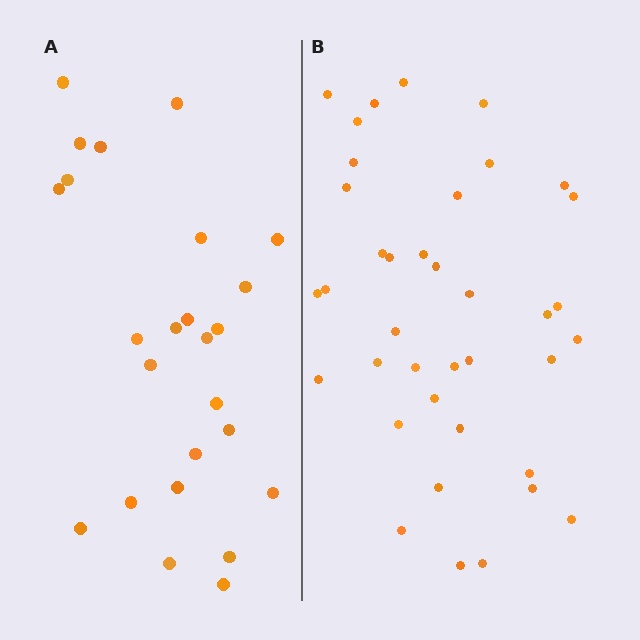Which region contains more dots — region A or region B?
Region B (the right region) has more dots.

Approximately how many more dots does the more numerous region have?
Region B has approximately 15 more dots than region A.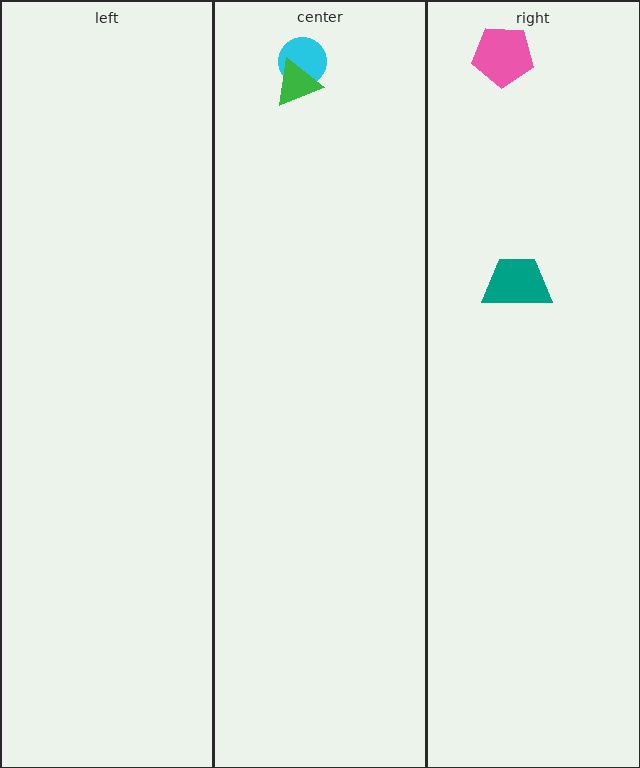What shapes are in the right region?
The teal trapezoid, the pink pentagon.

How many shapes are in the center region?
2.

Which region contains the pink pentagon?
The right region.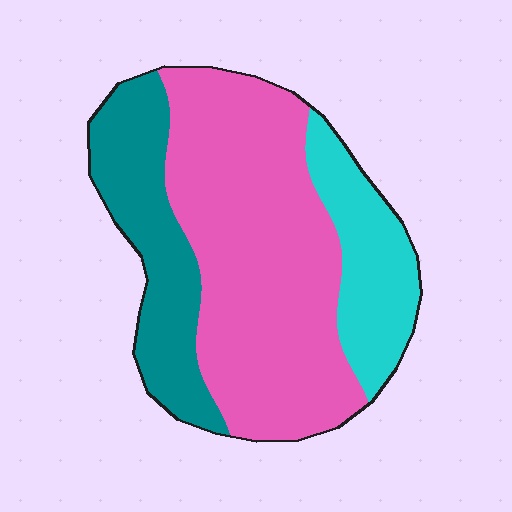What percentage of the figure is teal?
Teal covers roughly 25% of the figure.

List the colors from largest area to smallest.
From largest to smallest: pink, teal, cyan.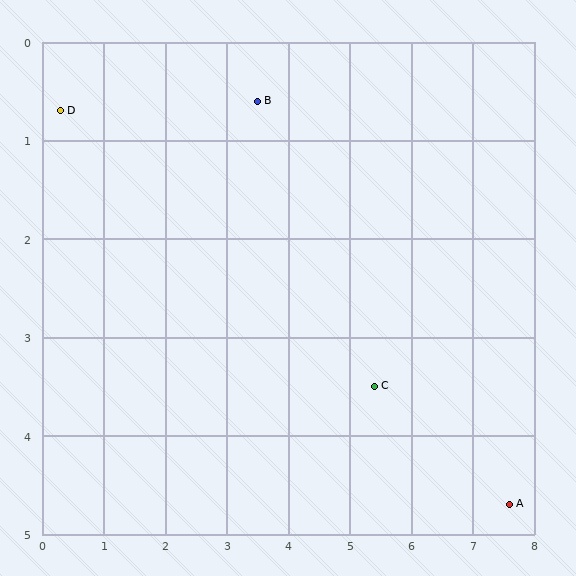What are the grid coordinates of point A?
Point A is at approximately (7.6, 4.7).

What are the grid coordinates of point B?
Point B is at approximately (3.5, 0.6).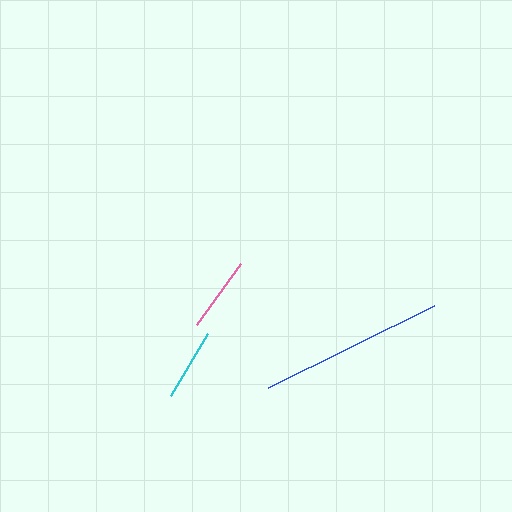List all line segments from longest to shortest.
From longest to shortest: blue, pink, cyan.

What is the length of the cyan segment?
The cyan segment is approximately 72 pixels long.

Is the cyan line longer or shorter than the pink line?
The pink line is longer than the cyan line.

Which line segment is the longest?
The blue line is the longest at approximately 185 pixels.